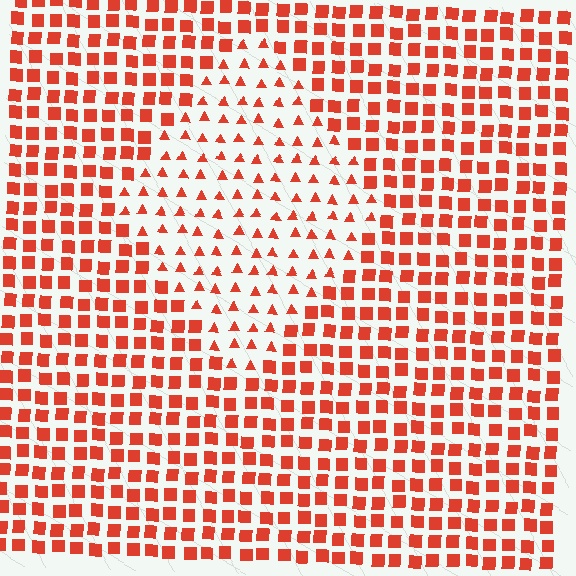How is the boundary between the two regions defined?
The boundary is defined by a change in element shape: triangles inside vs. squares outside. All elements share the same color and spacing.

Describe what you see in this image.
The image is filled with small red elements arranged in a uniform grid. A diamond-shaped region contains triangles, while the surrounding area contains squares. The boundary is defined purely by the change in element shape.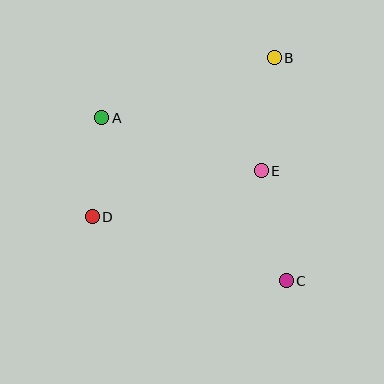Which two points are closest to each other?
Points A and D are closest to each other.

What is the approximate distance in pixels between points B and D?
The distance between B and D is approximately 242 pixels.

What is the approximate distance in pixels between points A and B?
The distance between A and B is approximately 183 pixels.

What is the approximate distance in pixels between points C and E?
The distance between C and E is approximately 113 pixels.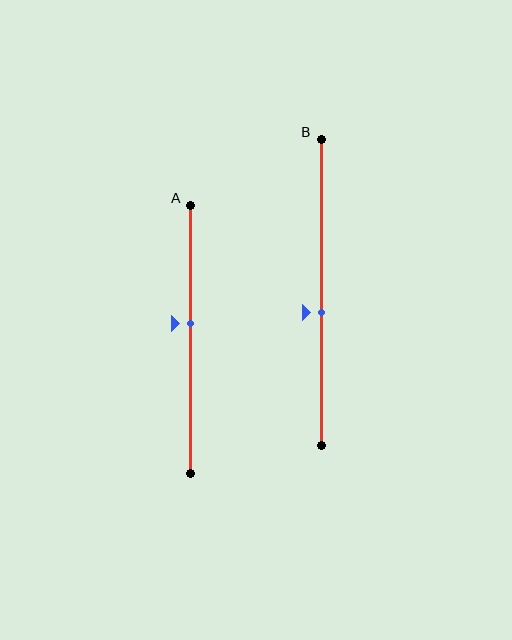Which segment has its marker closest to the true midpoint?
Segment A has its marker closest to the true midpoint.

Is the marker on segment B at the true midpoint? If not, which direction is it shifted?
No, the marker on segment B is shifted downward by about 6% of the segment length.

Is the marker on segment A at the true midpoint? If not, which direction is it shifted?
No, the marker on segment A is shifted upward by about 6% of the segment length.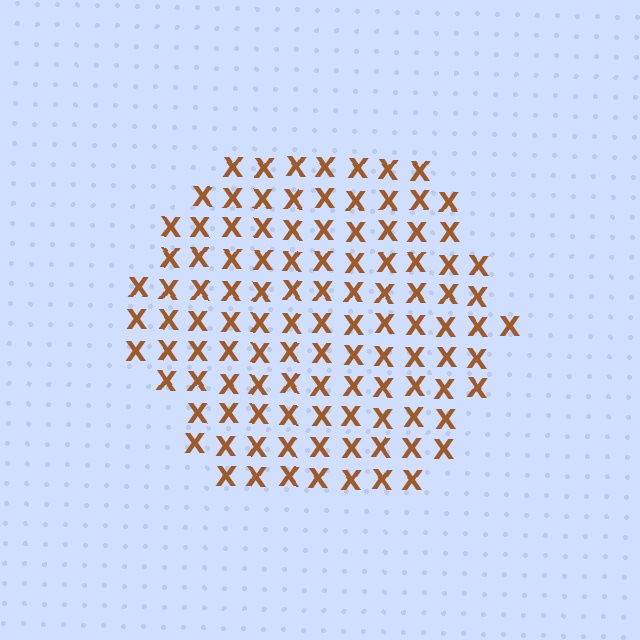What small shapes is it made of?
It is made of small letter X's.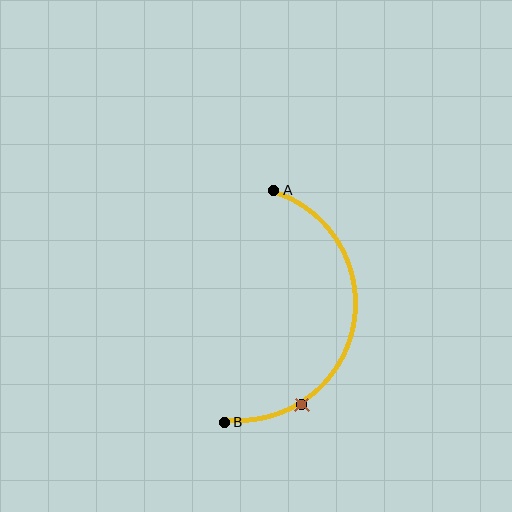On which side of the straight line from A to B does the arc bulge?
The arc bulges to the right of the straight line connecting A and B.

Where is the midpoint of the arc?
The arc midpoint is the point on the curve farthest from the straight line joining A and B. It sits to the right of that line.